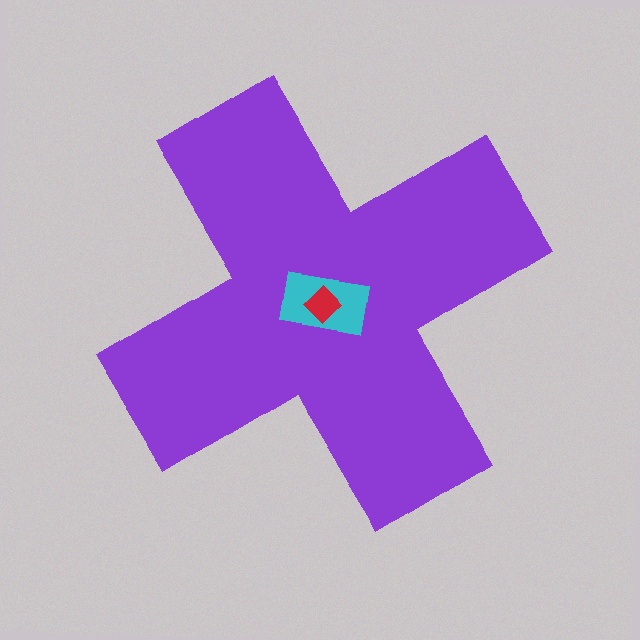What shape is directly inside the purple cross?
The cyan rectangle.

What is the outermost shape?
The purple cross.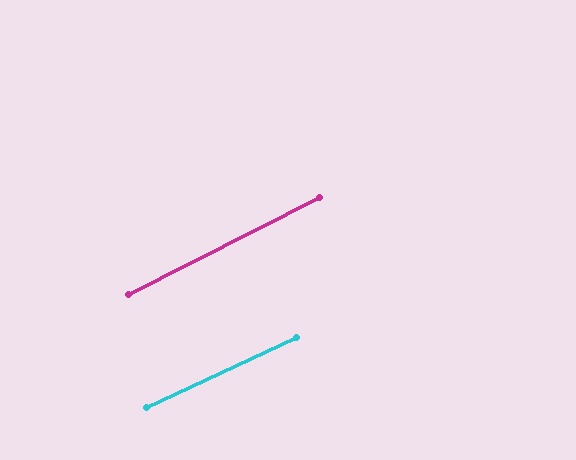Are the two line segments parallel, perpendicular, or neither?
Parallel — their directions differ by only 1.8°.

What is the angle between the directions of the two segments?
Approximately 2 degrees.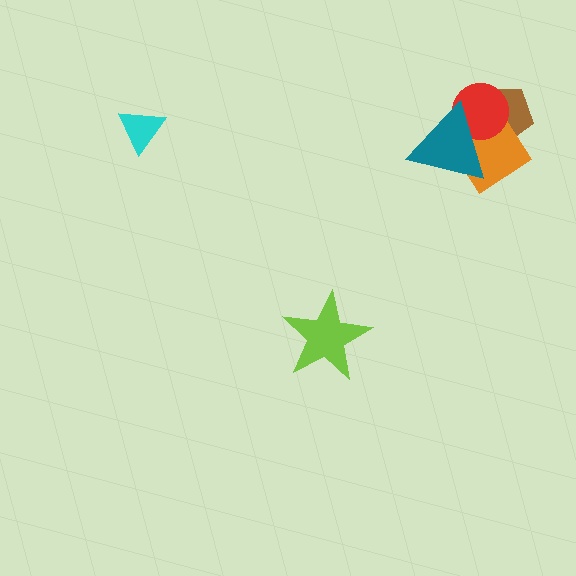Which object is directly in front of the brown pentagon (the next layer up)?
The orange diamond is directly in front of the brown pentagon.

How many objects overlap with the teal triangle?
3 objects overlap with the teal triangle.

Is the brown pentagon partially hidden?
Yes, it is partially covered by another shape.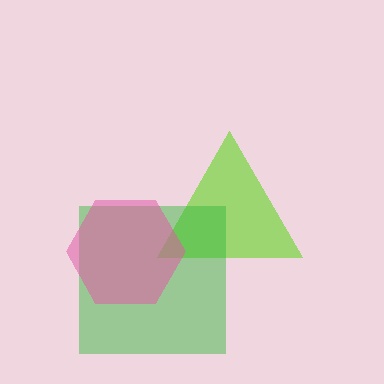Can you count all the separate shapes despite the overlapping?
Yes, there are 3 separate shapes.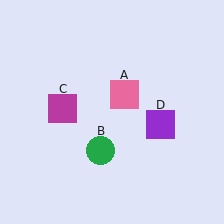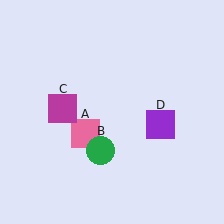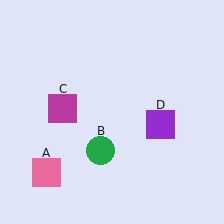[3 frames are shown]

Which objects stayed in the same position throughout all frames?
Green circle (object B) and magenta square (object C) and purple square (object D) remained stationary.